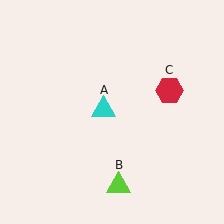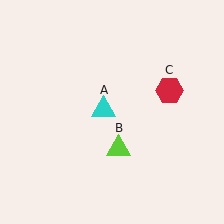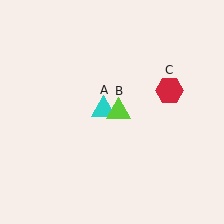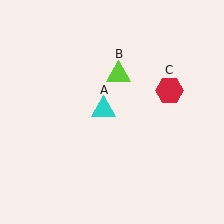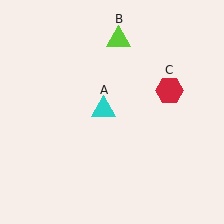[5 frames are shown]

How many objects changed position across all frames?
1 object changed position: lime triangle (object B).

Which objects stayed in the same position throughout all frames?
Cyan triangle (object A) and red hexagon (object C) remained stationary.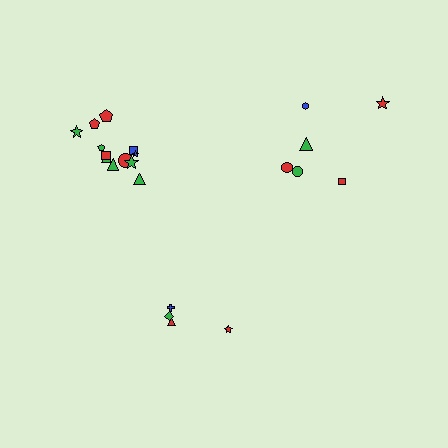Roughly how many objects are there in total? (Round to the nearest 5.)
Roughly 20 objects in total.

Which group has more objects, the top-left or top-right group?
The top-left group.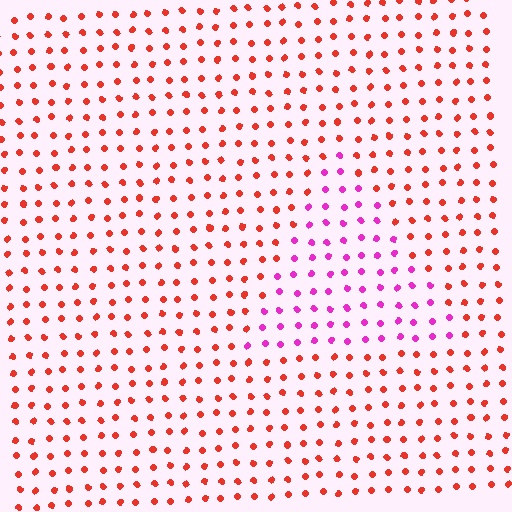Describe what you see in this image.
The image is filled with small red elements in a uniform arrangement. A triangle-shaped region is visible where the elements are tinted to a slightly different hue, forming a subtle color boundary.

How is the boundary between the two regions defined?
The boundary is defined purely by a slight shift in hue (about 54 degrees). Spacing, size, and orientation are identical on both sides.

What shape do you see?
I see a triangle.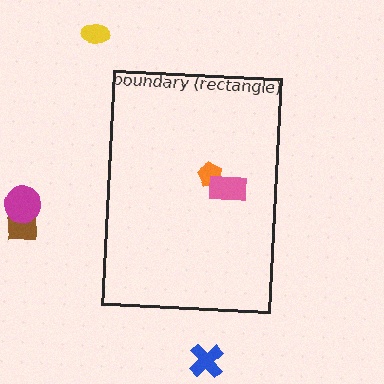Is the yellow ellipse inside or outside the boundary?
Outside.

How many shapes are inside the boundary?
2 inside, 4 outside.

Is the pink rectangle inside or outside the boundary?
Inside.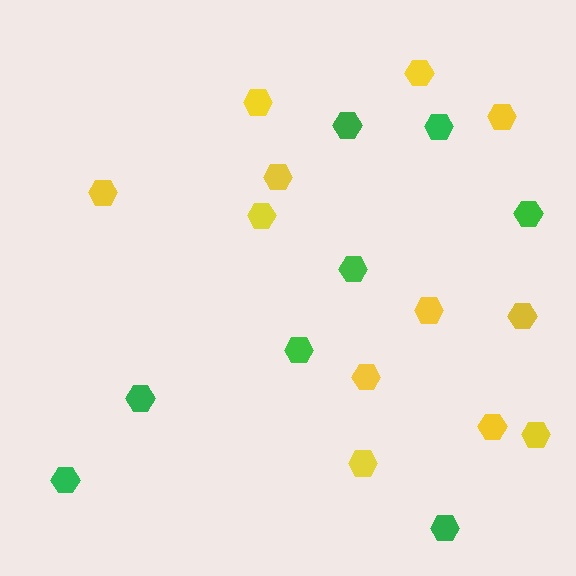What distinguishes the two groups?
There are 2 groups: one group of yellow hexagons (12) and one group of green hexagons (8).